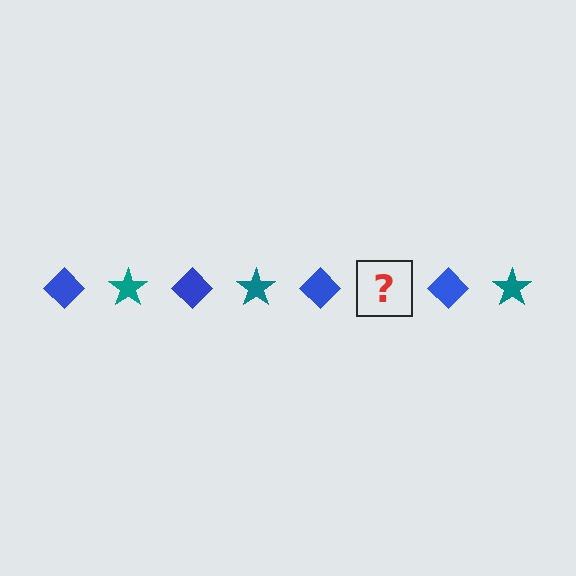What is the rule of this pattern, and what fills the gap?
The rule is that the pattern alternates between blue diamond and teal star. The gap should be filled with a teal star.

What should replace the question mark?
The question mark should be replaced with a teal star.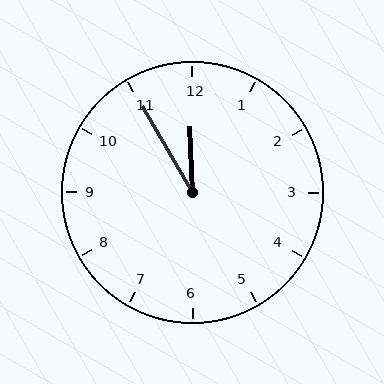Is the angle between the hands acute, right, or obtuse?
It is acute.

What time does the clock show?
11:55.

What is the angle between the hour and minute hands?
Approximately 28 degrees.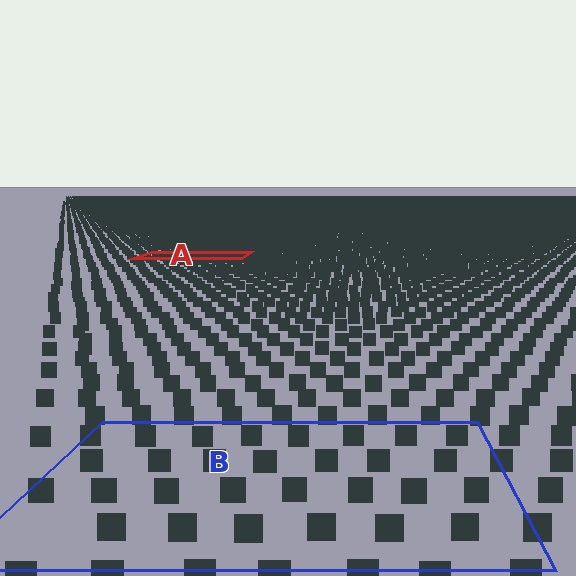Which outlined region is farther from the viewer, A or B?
Region A is farther from the viewer — the texture elements inside it appear smaller and more densely packed.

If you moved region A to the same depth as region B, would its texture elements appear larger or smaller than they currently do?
They would appear larger. At a closer depth, the same texture elements are projected at a bigger on-screen size.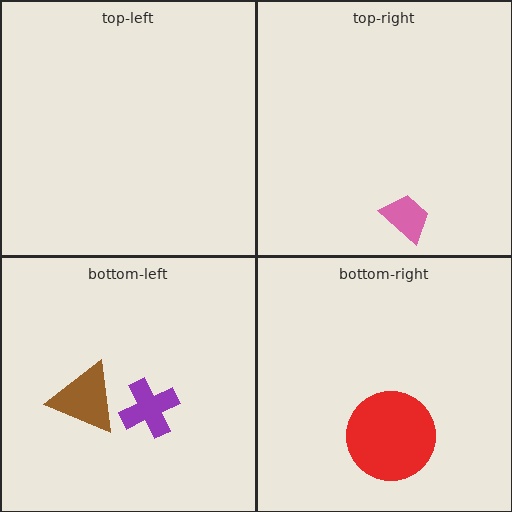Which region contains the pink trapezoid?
The top-right region.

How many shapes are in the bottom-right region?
1.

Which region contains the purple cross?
The bottom-left region.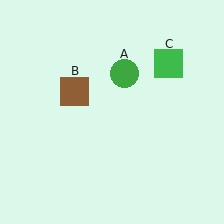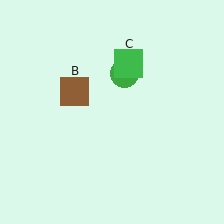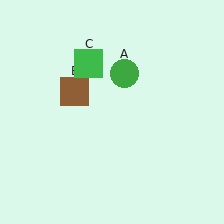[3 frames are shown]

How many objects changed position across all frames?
1 object changed position: green square (object C).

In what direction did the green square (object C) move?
The green square (object C) moved left.